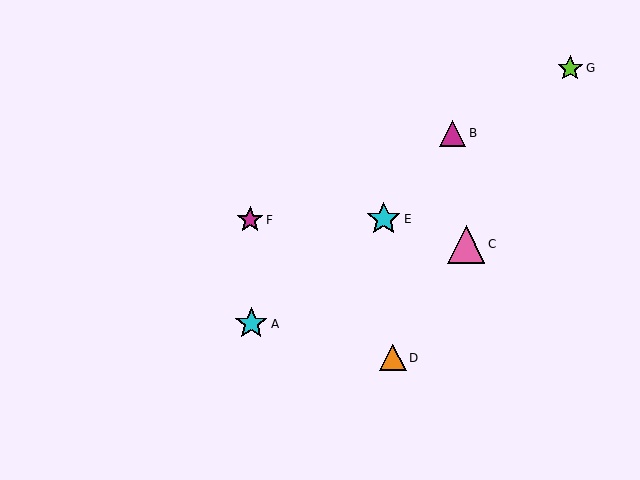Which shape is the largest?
The pink triangle (labeled C) is the largest.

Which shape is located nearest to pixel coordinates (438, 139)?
The magenta triangle (labeled B) at (452, 133) is nearest to that location.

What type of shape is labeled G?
Shape G is a lime star.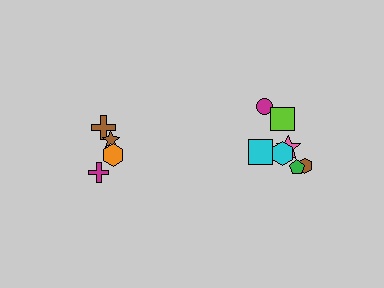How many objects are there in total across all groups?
There are 11 objects.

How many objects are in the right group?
There are 7 objects.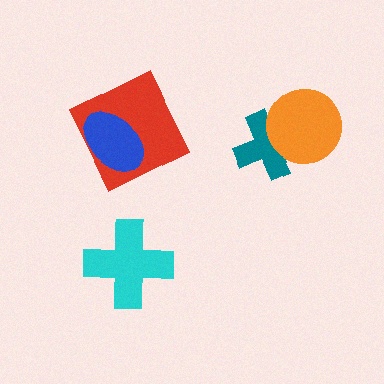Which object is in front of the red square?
The blue ellipse is in front of the red square.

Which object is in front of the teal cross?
The orange circle is in front of the teal cross.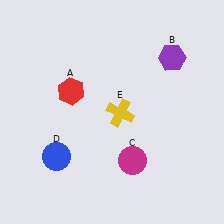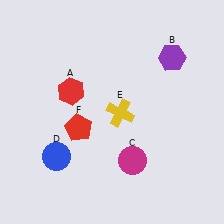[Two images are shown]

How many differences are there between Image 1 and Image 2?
There is 1 difference between the two images.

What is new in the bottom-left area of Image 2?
A red pentagon (F) was added in the bottom-left area of Image 2.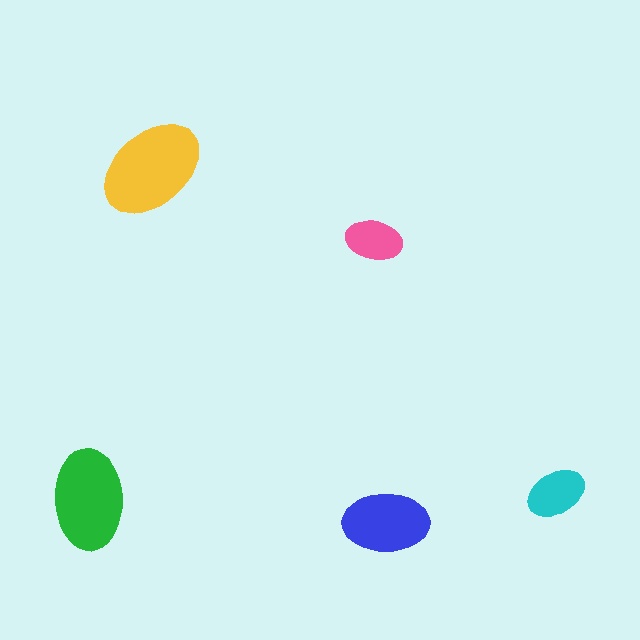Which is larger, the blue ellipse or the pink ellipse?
The blue one.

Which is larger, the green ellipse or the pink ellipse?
The green one.